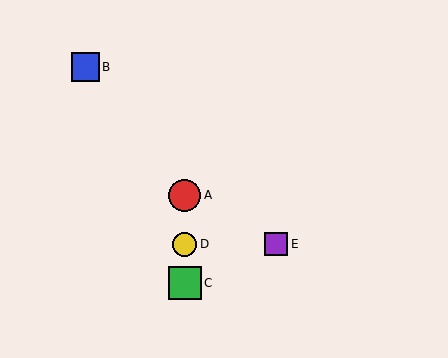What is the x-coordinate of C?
Object C is at x≈185.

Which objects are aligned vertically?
Objects A, C, D are aligned vertically.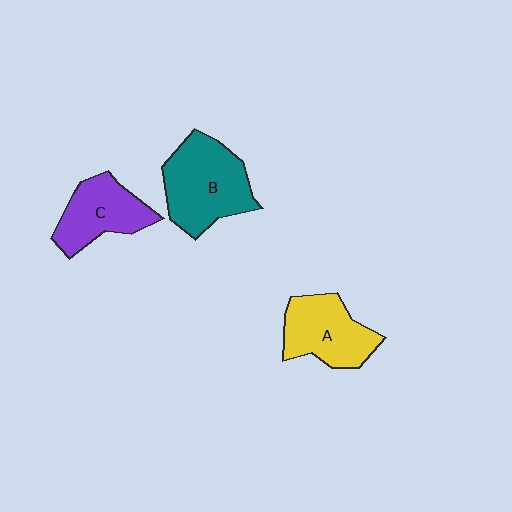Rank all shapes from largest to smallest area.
From largest to smallest: B (teal), A (yellow), C (purple).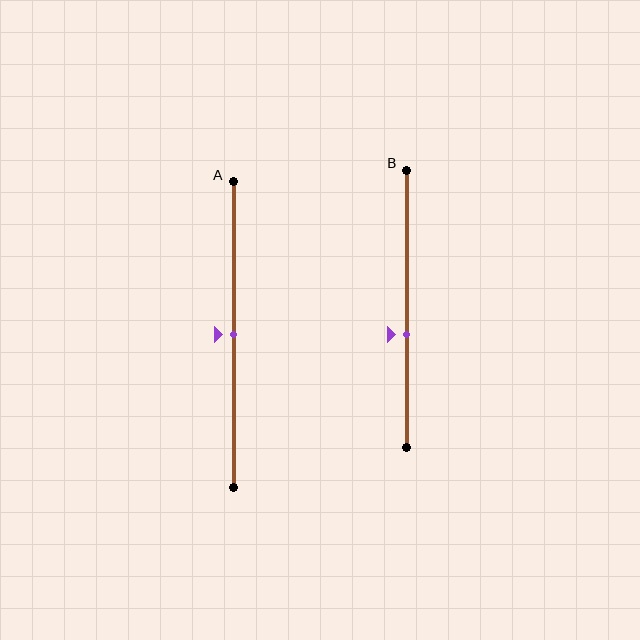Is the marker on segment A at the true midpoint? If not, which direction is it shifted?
Yes, the marker on segment A is at the true midpoint.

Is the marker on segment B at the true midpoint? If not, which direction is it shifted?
No, the marker on segment B is shifted downward by about 9% of the segment length.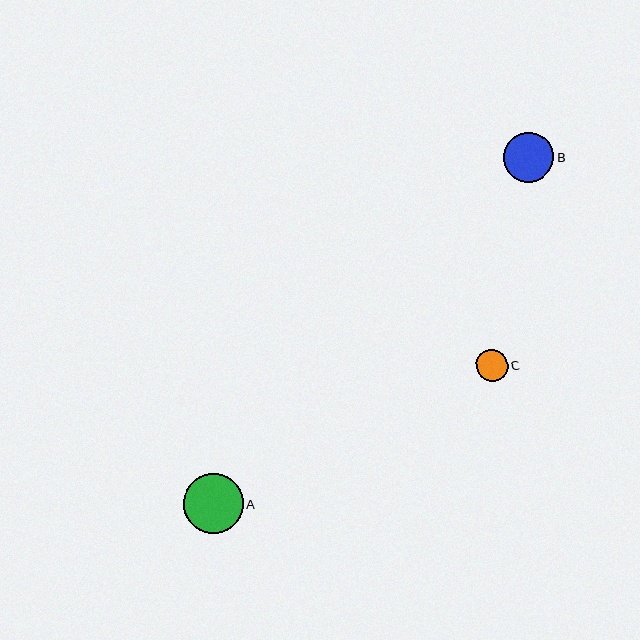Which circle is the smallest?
Circle C is the smallest with a size of approximately 32 pixels.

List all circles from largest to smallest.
From largest to smallest: A, B, C.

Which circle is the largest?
Circle A is the largest with a size of approximately 60 pixels.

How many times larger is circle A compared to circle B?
Circle A is approximately 1.2 times the size of circle B.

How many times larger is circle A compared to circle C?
Circle A is approximately 1.9 times the size of circle C.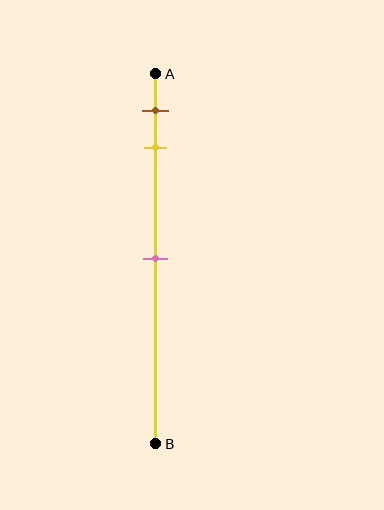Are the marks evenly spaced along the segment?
No, the marks are not evenly spaced.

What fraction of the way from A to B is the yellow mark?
The yellow mark is approximately 20% (0.2) of the way from A to B.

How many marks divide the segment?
There are 3 marks dividing the segment.